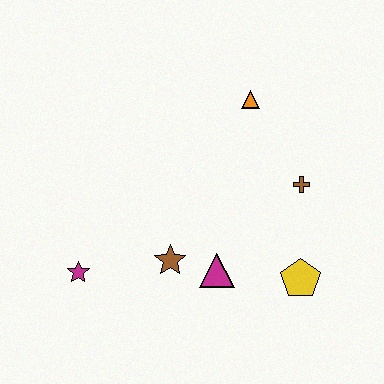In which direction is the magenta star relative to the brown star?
The magenta star is to the left of the brown star.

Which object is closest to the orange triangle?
The brown cross is closest to the orange triangle.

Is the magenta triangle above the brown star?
No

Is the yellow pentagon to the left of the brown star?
No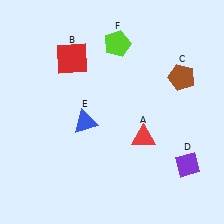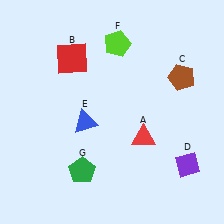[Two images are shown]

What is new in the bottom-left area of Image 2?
A green pentagon (G) was added in the bottom-left area of Image 2.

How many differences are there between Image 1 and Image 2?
There is 1 difference between the two images.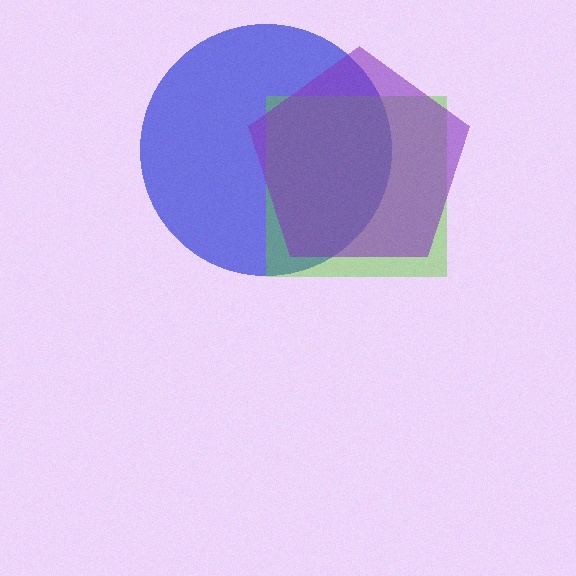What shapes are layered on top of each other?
The layered shapes are: a blue circle, a lime square, a purple pentagon.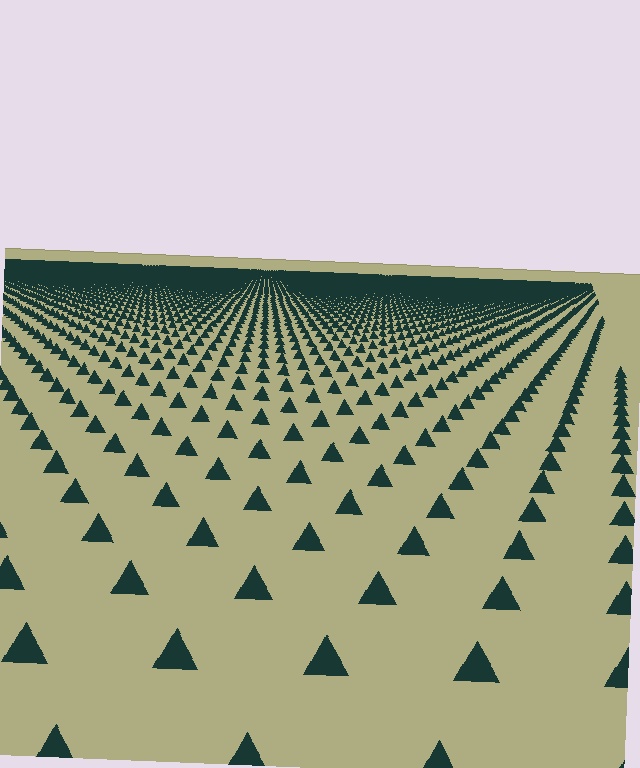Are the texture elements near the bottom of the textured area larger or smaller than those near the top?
Larger. Near the bottom, elements are closer to the viewer and appear at a bigger on-screen size.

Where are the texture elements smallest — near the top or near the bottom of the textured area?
Near the top.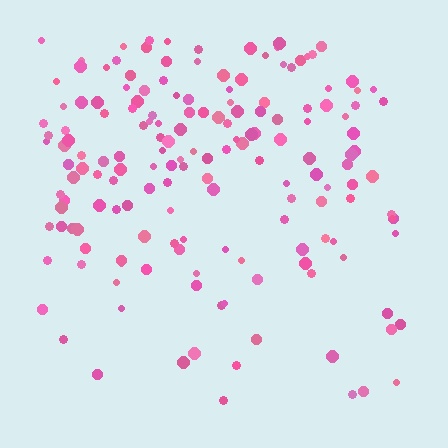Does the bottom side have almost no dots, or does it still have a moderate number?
Still a moderate number, just noticeably fewer than the top.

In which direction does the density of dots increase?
From bottom to top, with the top side densest.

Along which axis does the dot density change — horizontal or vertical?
Vertical.